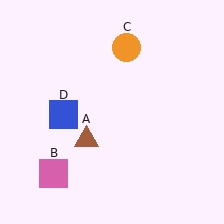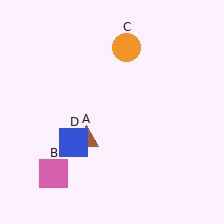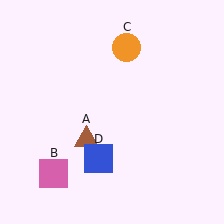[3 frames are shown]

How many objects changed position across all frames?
1 object changed position: blue square (object D).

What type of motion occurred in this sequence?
The blue square (object D) rotated counterclockwise around the center of the scene.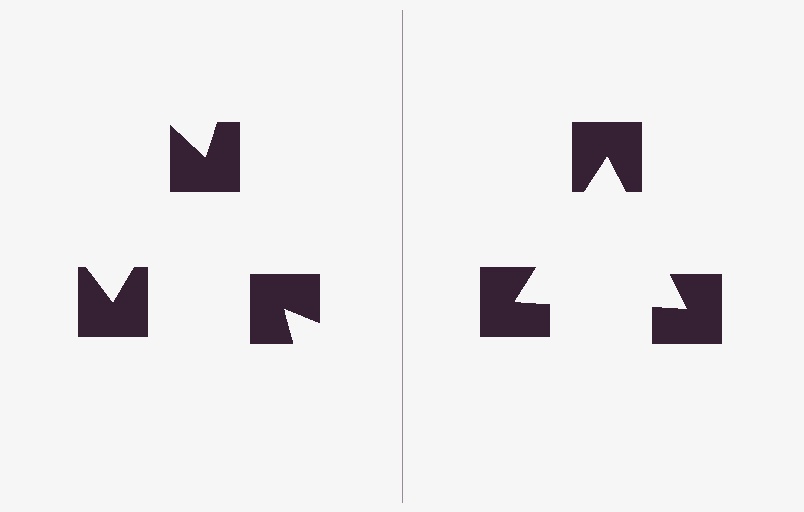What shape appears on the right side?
An illusory triangle.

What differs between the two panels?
The notched squares are positioned identically on both sides; only the wedge orientations differ. On the right they align to a triangle; on the left they are misaligned.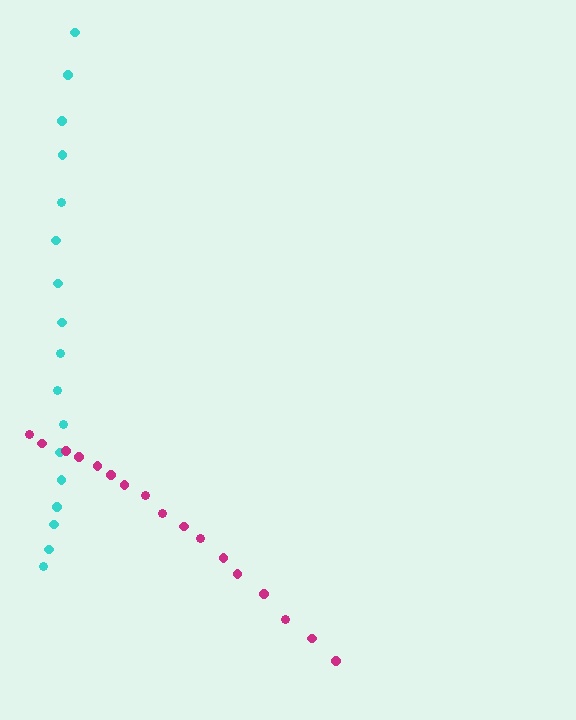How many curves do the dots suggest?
There are 2 distinct paths.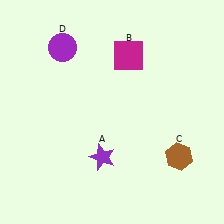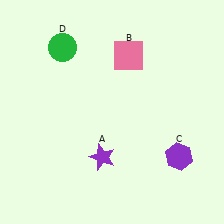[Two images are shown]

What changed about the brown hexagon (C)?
In Image 1, C is brown. In Image 2, it changed to purple.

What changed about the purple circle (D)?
In Image 1, D is purple. In Image 2, it changed to green.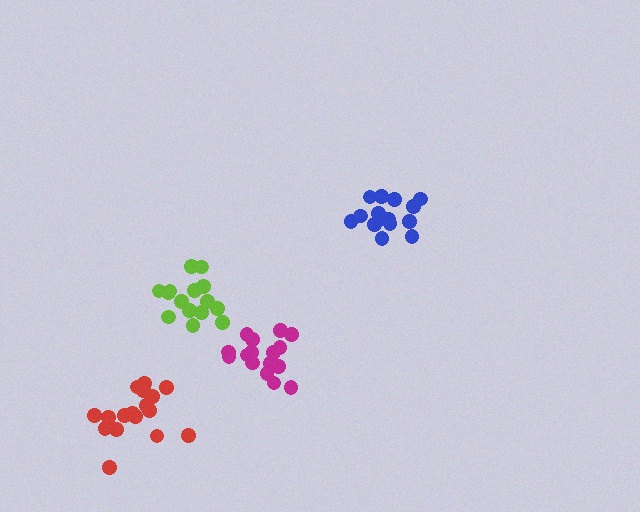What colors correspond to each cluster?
The clusters are colored: red, lime, magenta, blue.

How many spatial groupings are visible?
There are 4 spatial groupings.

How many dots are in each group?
Group 1: 17 dots, Group 2: 15 dots, Group 3: 17 dots, Group 4: 15 dots (64 total).